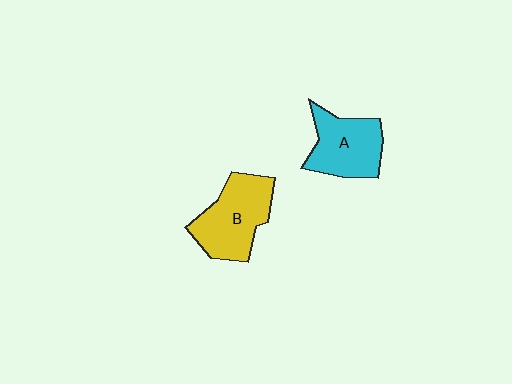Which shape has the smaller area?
Shape A (cyan).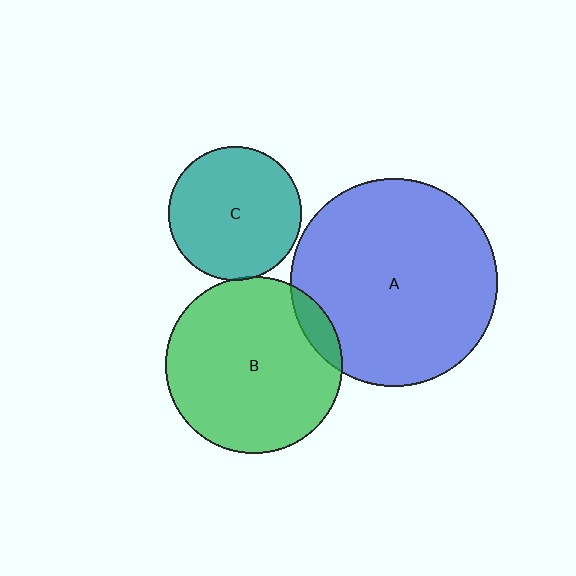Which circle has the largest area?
Circle A (blue).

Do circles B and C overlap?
Yes.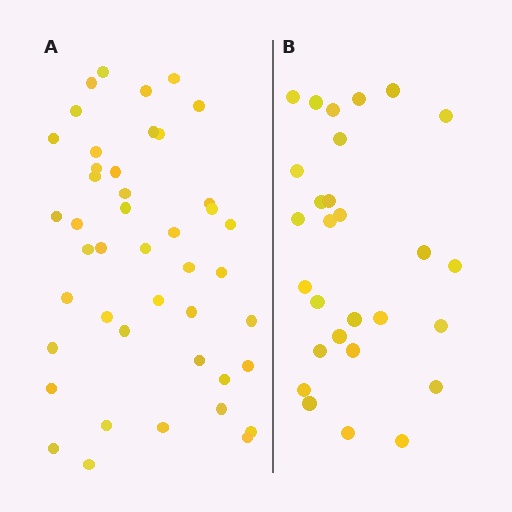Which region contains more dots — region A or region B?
Region A (the left region) has more dots.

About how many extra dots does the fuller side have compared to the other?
Region A has approximately 15 more dots than region B.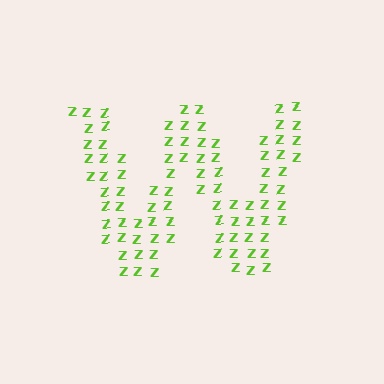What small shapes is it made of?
It is made of small letter Z's.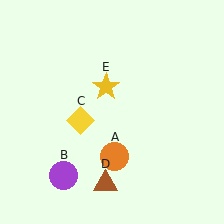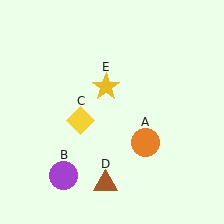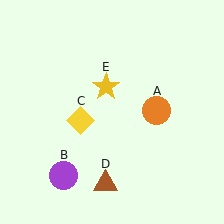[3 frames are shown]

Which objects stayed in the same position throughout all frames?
Purple circle (object B) and yellow diamond (object C) and brown triangle (object D) and yellow star (object E) remained stationary.